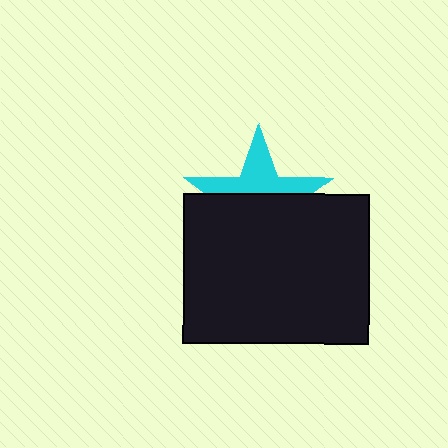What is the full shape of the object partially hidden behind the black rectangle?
The partially hidden object is a cyan star.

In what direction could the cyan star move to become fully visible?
The cyan star could move up. That would shift it out from behind the black rectangle entirely.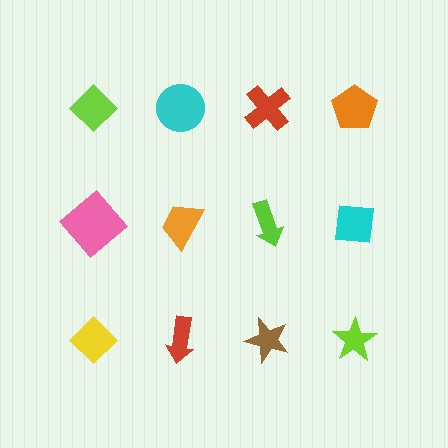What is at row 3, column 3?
A brown star.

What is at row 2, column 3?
A lime arrow.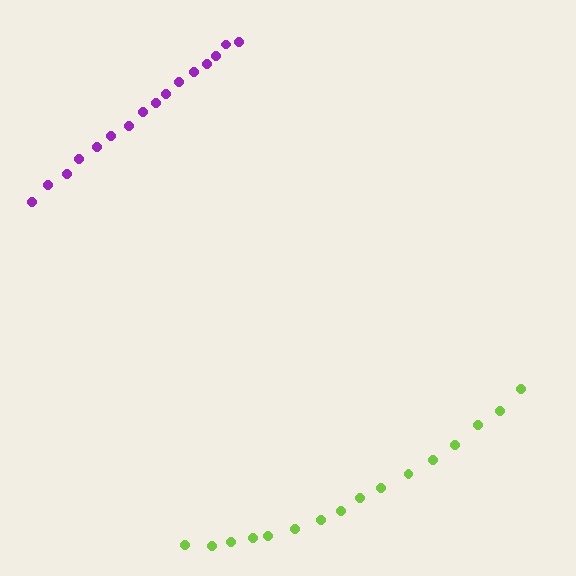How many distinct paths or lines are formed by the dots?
There are 2 distinct paths.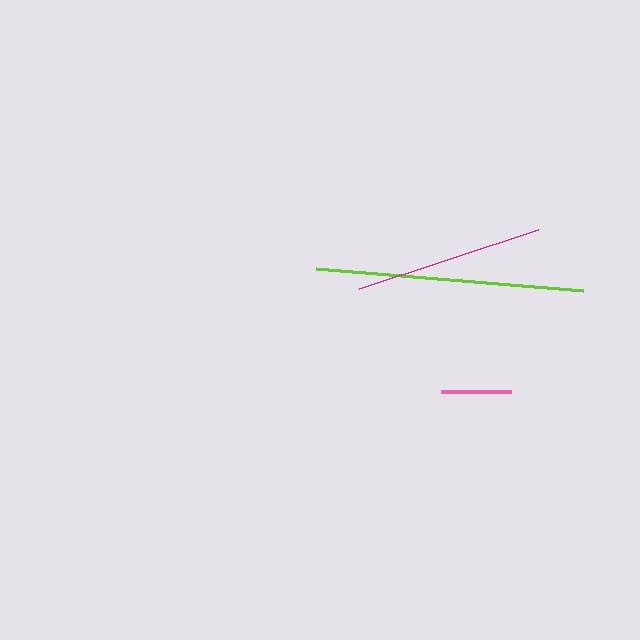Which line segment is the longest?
The lime line is the longest at approximately 268 pixels.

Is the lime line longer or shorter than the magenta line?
The lime line is longer than the magenta line.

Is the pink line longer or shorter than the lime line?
The lime line is longer than the pink line.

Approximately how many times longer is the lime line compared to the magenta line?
The lime line is approximately 1.4 times the length of the magenta line.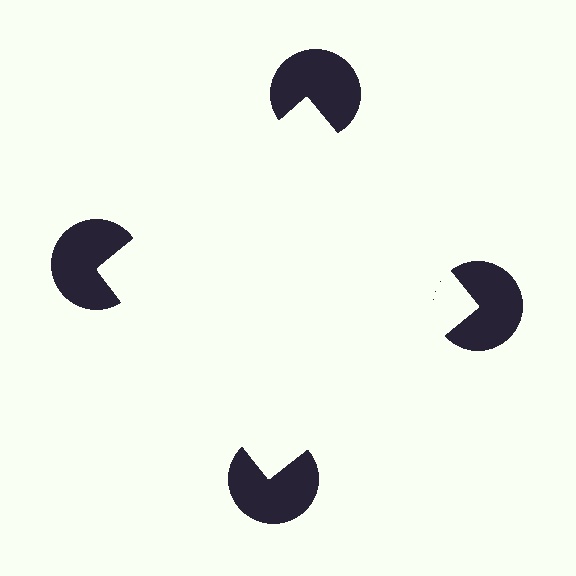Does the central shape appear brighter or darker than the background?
It typically appears slightly brighter than the background, even though no actual brightness change is drawn.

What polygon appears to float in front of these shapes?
An illusory square — its edges are inferred from the aligned wedge cuts in the pac-man discs, not physically drawn.